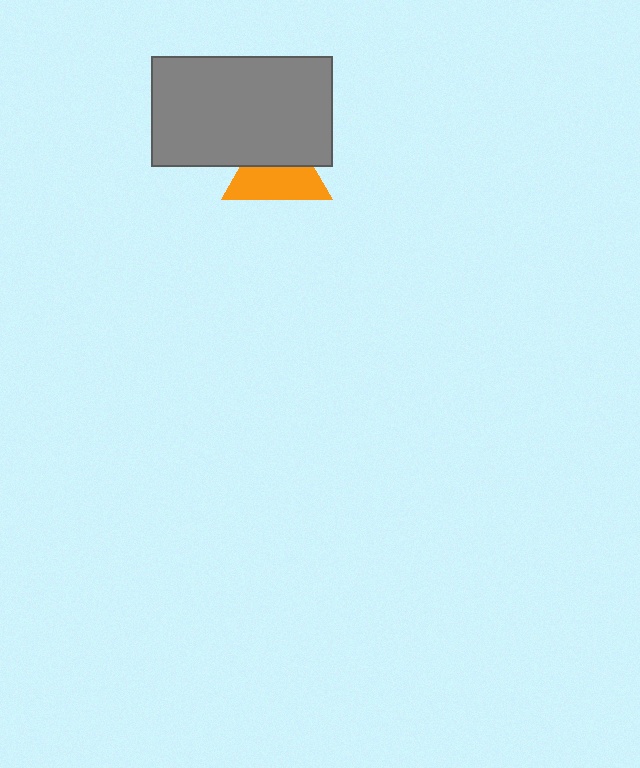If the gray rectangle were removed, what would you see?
You would see the complete orange triangle.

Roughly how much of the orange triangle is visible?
About half of it is visible (roughly 55%).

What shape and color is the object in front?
The object in front is a gray rectangle.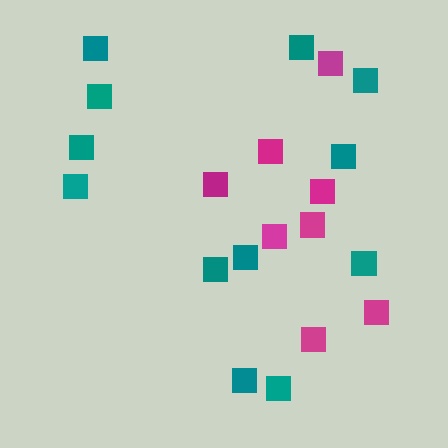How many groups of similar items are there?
There are 2 groups: one group of teal squares (12) and one group of magenta squares (8).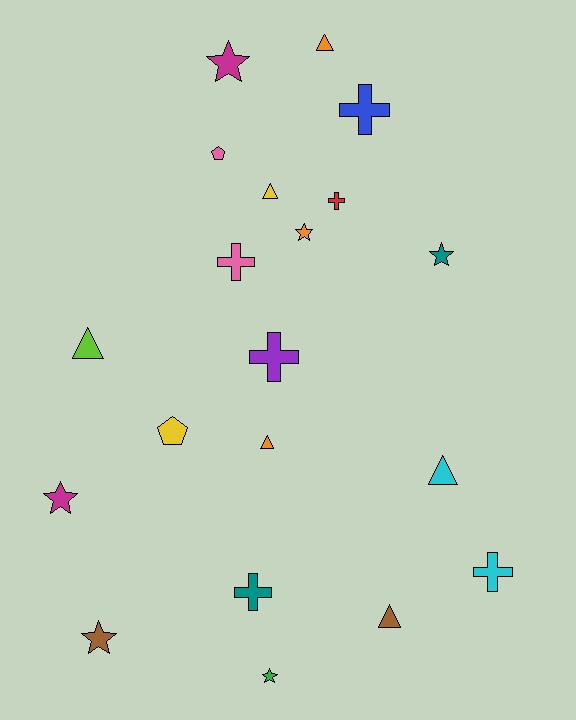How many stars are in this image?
There are 6 stars.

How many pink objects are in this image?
There are 2 pink objects.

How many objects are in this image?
There are 20 objects.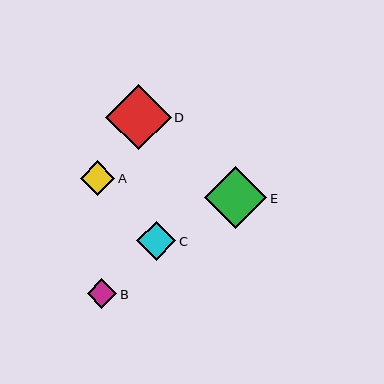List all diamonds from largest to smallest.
From largest to smallest: D, E, C, A, B.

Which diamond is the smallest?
Diamond B is the smallest with a size of approximately 30 pixels.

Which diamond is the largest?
Diamond D is the largest with a size of approximately 66 pixels.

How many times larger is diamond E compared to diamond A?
Diamond E is approximately 1.8 times the size of diamond A.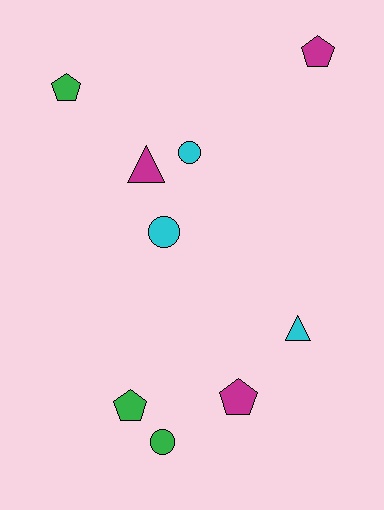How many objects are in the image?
There are 9 objects.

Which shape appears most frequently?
Pentagon, with 4 objects.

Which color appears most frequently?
Magenta, with 3 objects.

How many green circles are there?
There is 1 green circle.